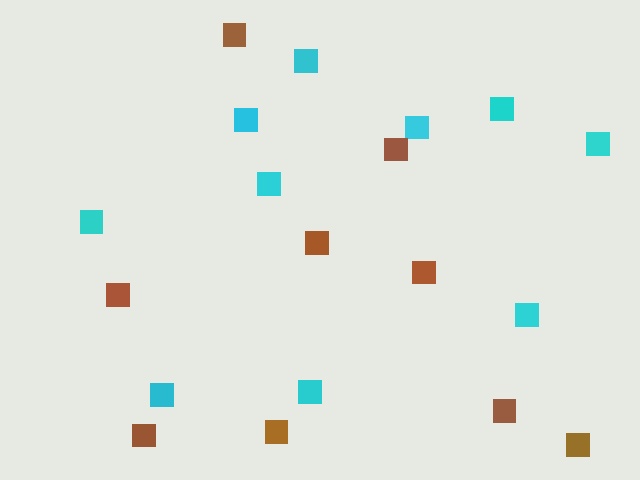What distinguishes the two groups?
There are 2 groups: one group of cyan squares (10) and one group of brown squares (9).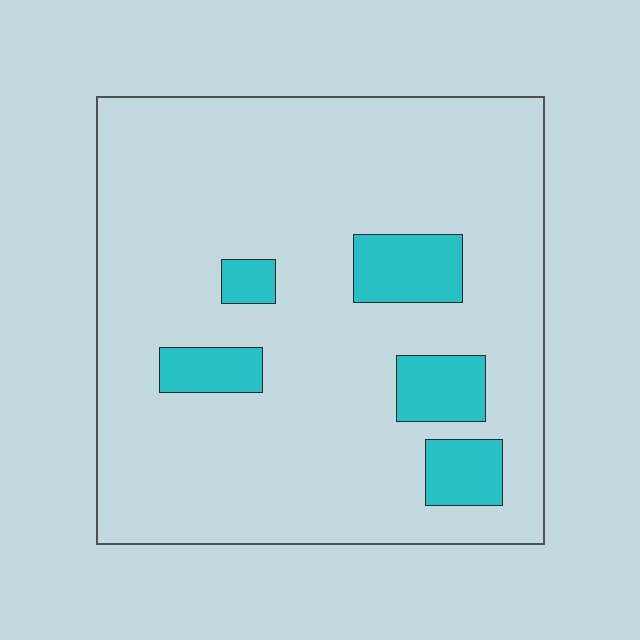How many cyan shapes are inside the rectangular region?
5.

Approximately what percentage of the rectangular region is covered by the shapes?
Approximately 15%.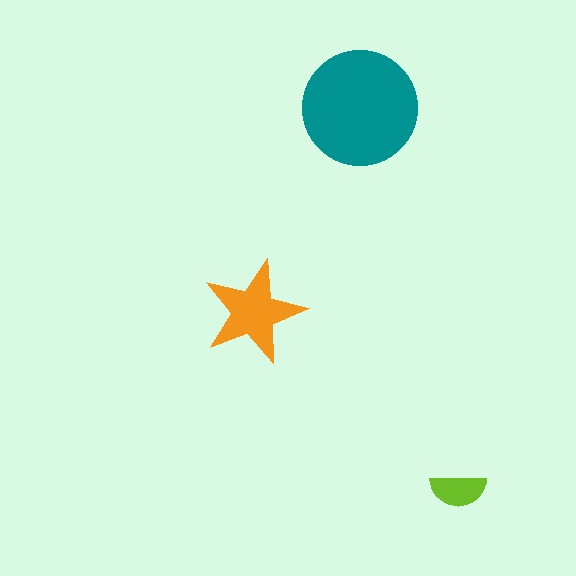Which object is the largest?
The teal circle.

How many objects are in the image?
There are 3 objects in the image.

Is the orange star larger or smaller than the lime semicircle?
Larger.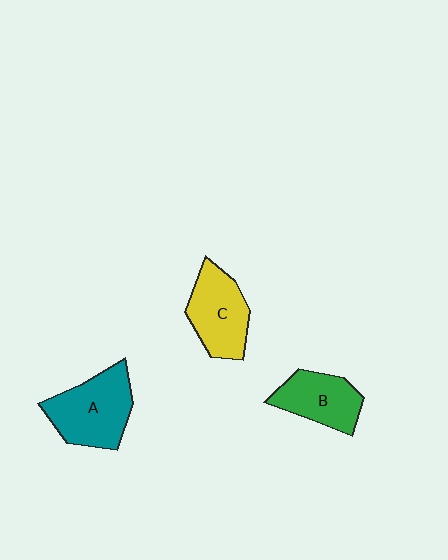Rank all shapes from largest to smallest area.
From largest to smallest: A (teal), C (yellow), B (green).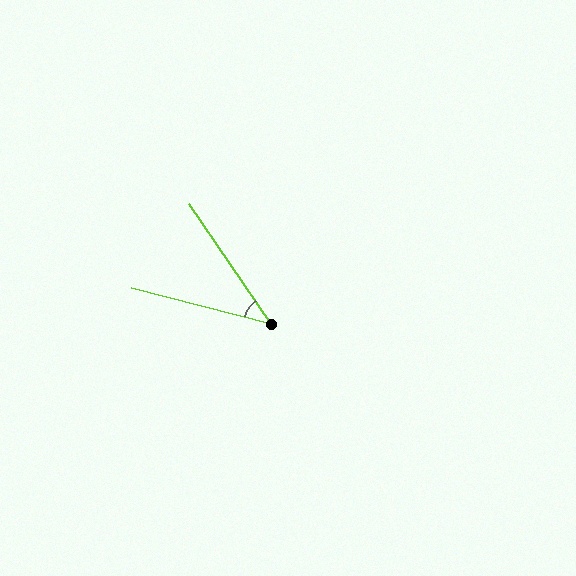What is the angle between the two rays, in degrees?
Approximately 42 degrees.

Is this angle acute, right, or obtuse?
It is acute.